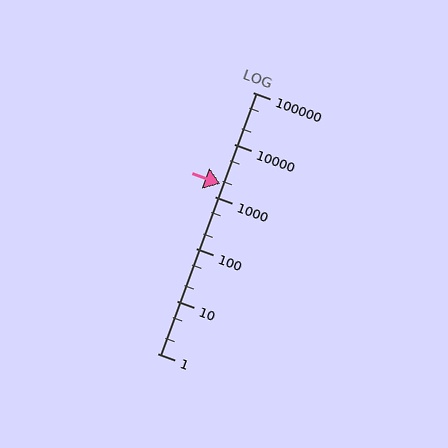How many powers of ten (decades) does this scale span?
The scale spans 5 decades, from 1 to 100000.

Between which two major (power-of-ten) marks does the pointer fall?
The pointer is between 1000 and 10000.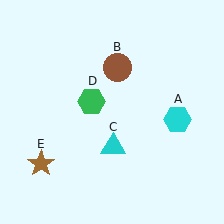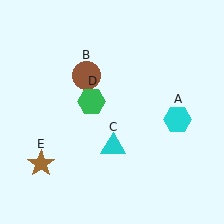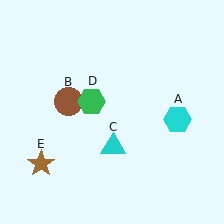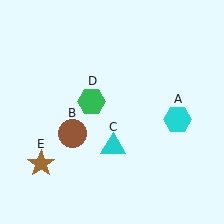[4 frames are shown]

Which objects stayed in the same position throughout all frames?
Cyan hexagon (object A) and cyan triangle (object C) and green hexagon (object D) and brown star (object E) remained stationary.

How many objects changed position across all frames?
1 object changed position: brown circle (object B).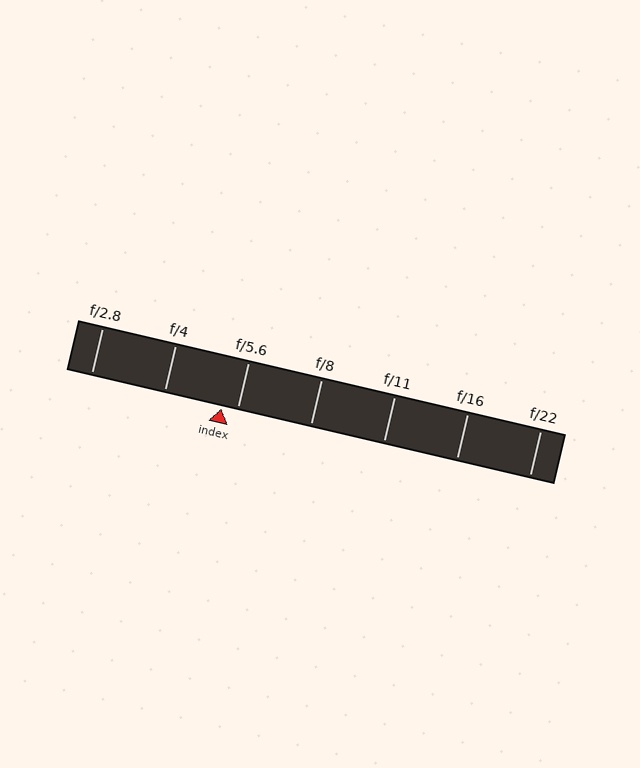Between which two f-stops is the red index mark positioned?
The index mark is between f/4 and f/5.6.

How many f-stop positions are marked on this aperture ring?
There are 7 f-stop positions marked.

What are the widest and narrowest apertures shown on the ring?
The widest aperture shown is f/2.8 and the narrowest is f/22.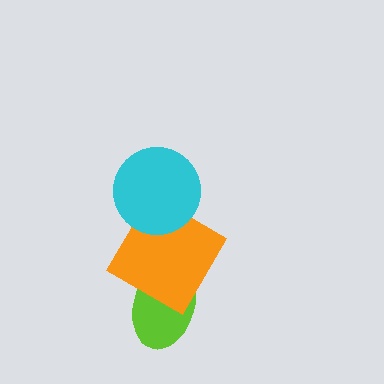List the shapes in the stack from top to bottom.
From top to bottom: the cyan circle, the orange diamond, the lime ellipse.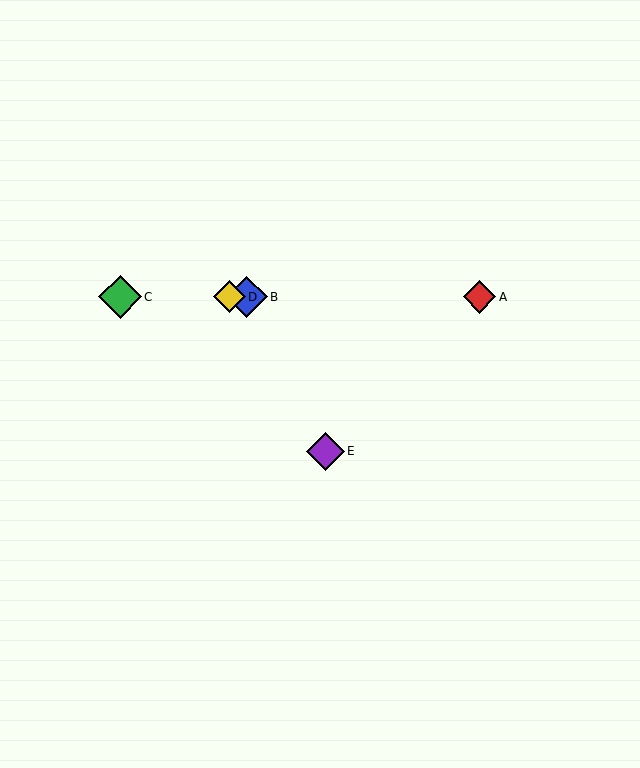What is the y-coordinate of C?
Object C is at y≈297.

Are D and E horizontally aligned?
No, D is at y≈297 and E is at y≈451.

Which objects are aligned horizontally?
Objects A, B, C, D are aligned horizontally.